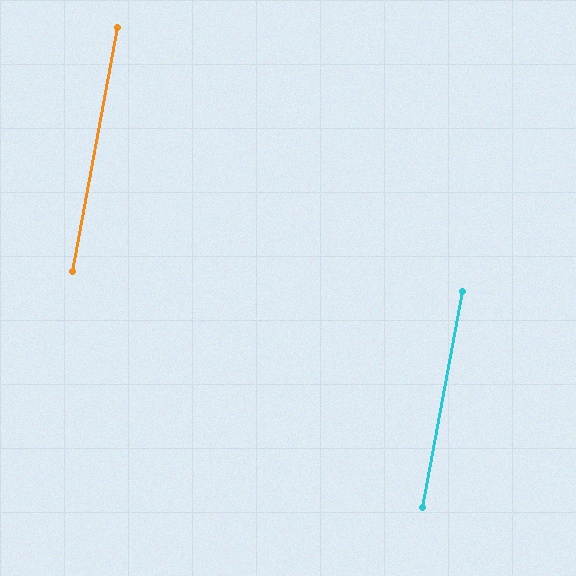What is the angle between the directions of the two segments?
Approximately 0 degrees.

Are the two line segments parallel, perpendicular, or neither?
Parallel — their directions differ by only 0.1°.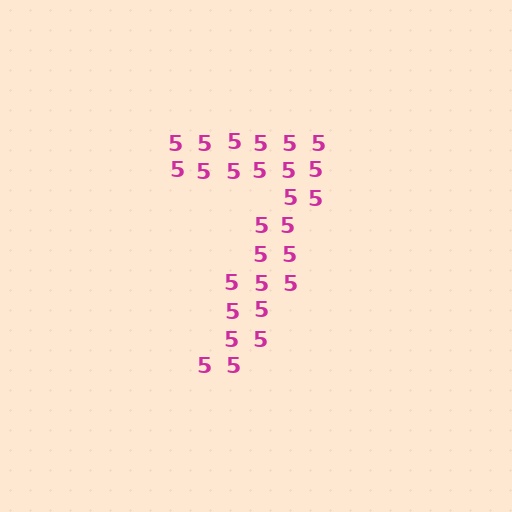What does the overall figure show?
The overall figure shows the digit 7.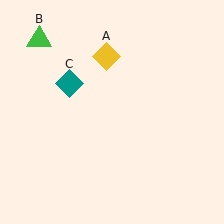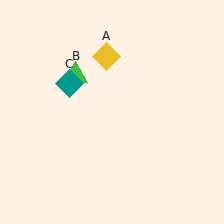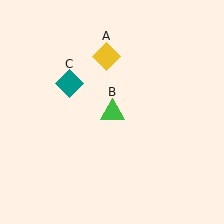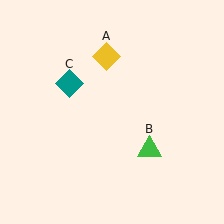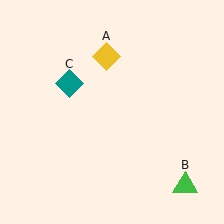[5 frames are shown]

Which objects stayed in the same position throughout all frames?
Yellow diamond (object A) and teal diamond (object C) remained stationary.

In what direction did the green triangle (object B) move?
The green triangle (object B) moved down and to the right.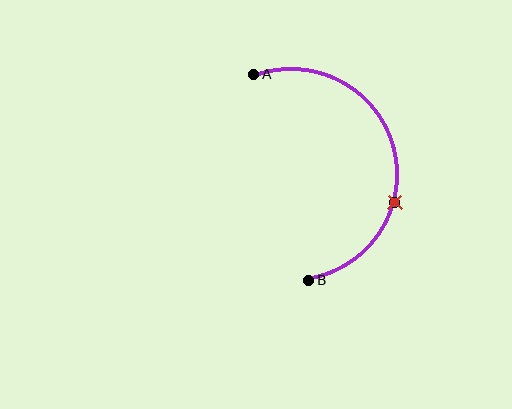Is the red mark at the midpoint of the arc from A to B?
No. The red mark lies on the arc but is closer to endpoint B. The arc midpoint would be at the point on the curve equidistant along the arc from both A and B.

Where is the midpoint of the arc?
The arc midpoint is the point on the curve farthest from the straight line joining A and B. It sits to the right of that line.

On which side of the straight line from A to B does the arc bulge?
The arc bulges to the right of the straight line connecting A and B.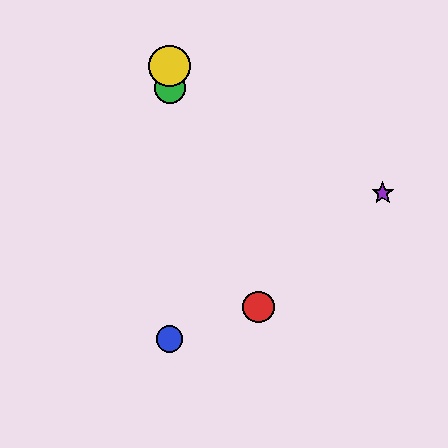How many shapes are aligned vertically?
3 shapes (the blue circle, the green circle, the yellow circle) are aligned vertically.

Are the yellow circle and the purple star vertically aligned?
No, the yellow circle is at x≈170 and the purple star is at x≈383.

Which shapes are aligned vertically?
The blue circle, the green circle, the yellow circle are aligned vertically.